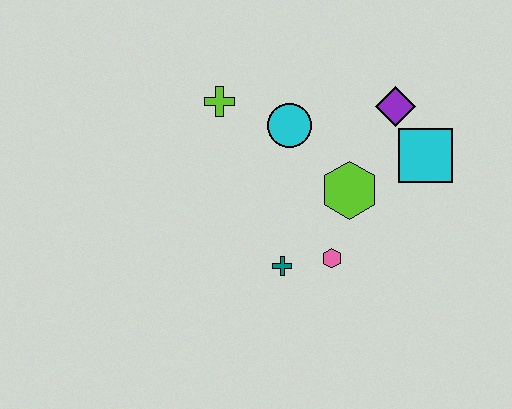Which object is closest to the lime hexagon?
The pink hexagon is closest to the lime hexagon.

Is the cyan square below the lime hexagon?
No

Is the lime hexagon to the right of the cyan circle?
Yes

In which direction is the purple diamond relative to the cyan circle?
The purple diamond is to the right of the cyan circle.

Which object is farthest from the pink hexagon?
The lime cross is farthest from the pink hexagon.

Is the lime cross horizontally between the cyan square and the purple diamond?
No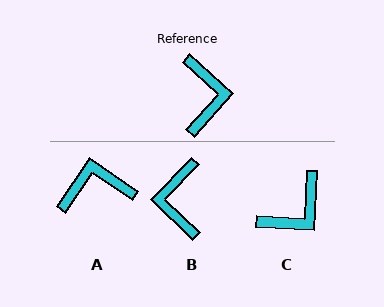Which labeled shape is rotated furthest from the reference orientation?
B, about 177 degrees away.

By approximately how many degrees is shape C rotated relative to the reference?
Approximately 51 degrees clockwise.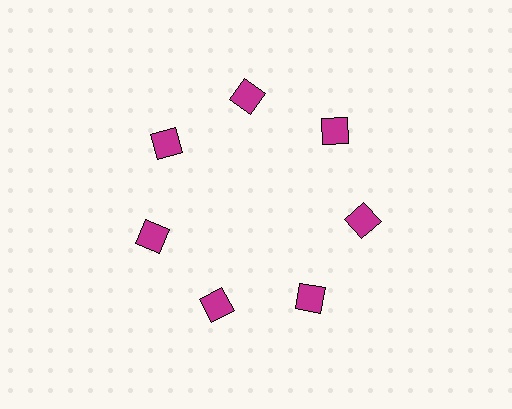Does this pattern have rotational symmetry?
Yes, this pattern has 7-fold rotational symmetry. It looks the same after rotating 51 degrees around the center.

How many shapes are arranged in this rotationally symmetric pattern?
There are 7 shapes, arranged in 7 groups of 1.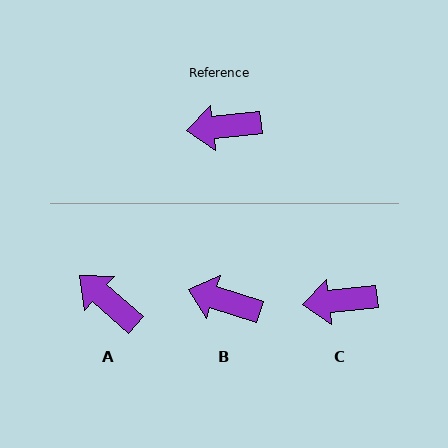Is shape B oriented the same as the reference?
No, it is off by about 24 degrees.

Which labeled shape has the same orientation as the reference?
C.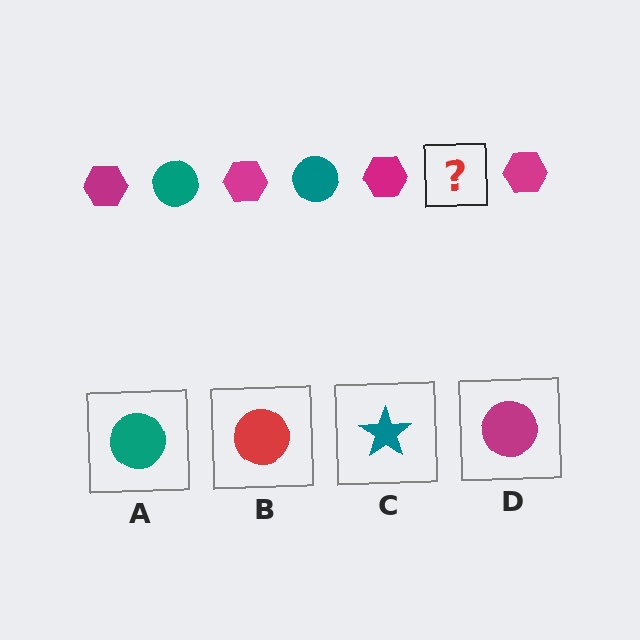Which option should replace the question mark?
Option A.